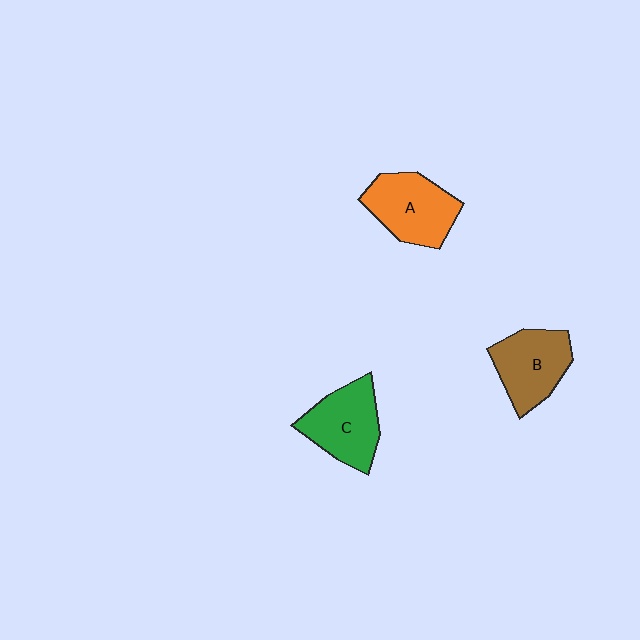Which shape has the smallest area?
Shape B (brown).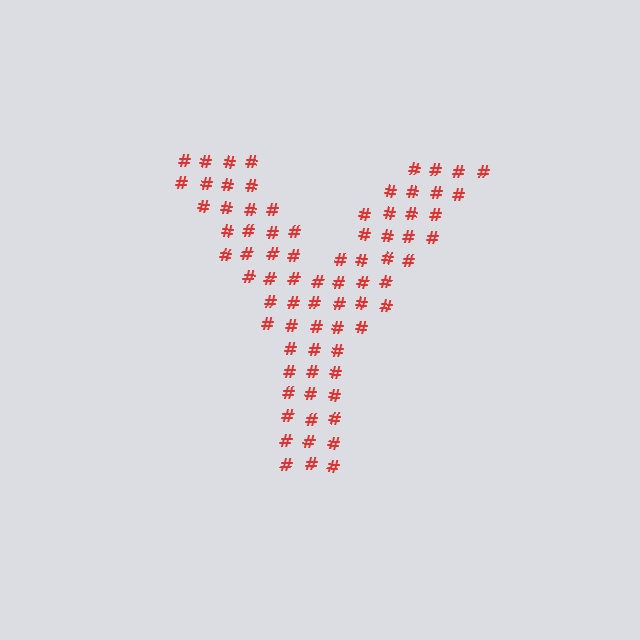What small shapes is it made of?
It is made of small hash symbols.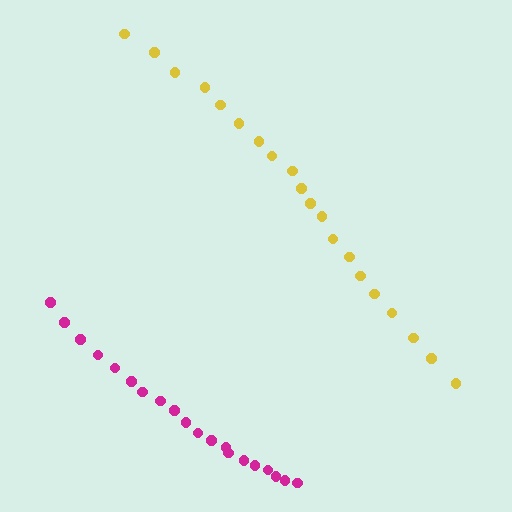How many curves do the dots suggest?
There are 2 distinct paths.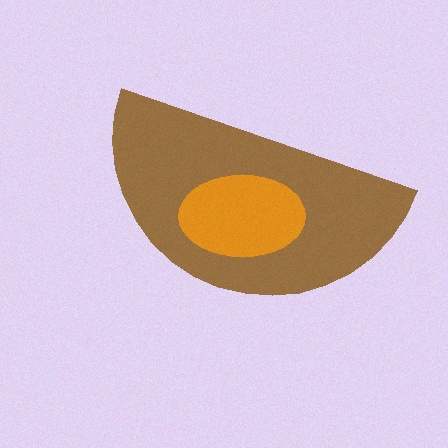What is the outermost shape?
The brown semicircle.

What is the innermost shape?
The orange ellipse.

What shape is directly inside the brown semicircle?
The orange ellipse.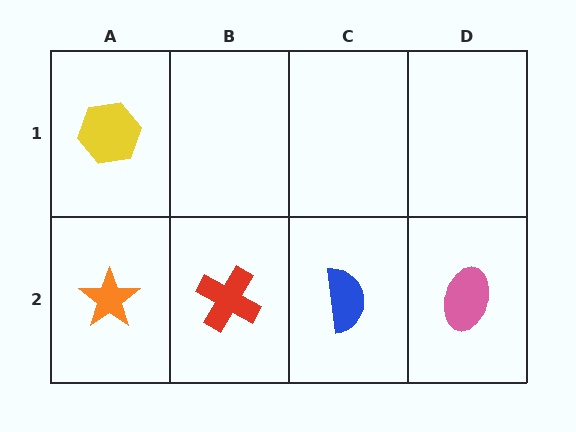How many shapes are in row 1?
1 shape.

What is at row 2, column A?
An orange star.